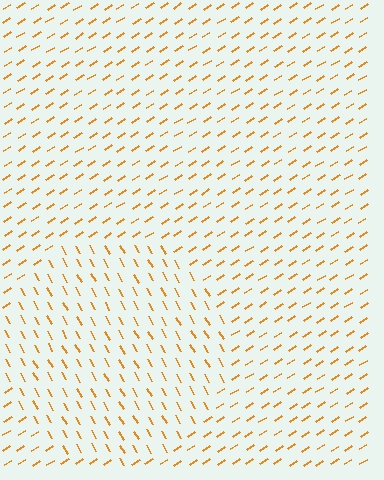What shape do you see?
I see a circle.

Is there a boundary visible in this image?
Yes, there is a texture boundary formed by a change in line orientation.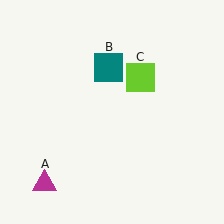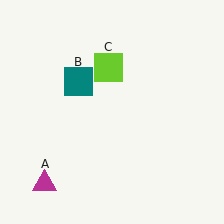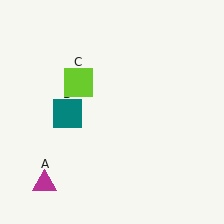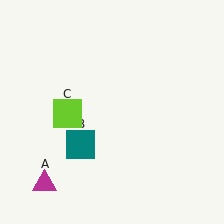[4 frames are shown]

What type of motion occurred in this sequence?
The teal square (object B), lime square (object C) rotated counterclockwise around the center of the scene.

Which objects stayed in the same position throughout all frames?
Magenta triangle (object A) remained stationary.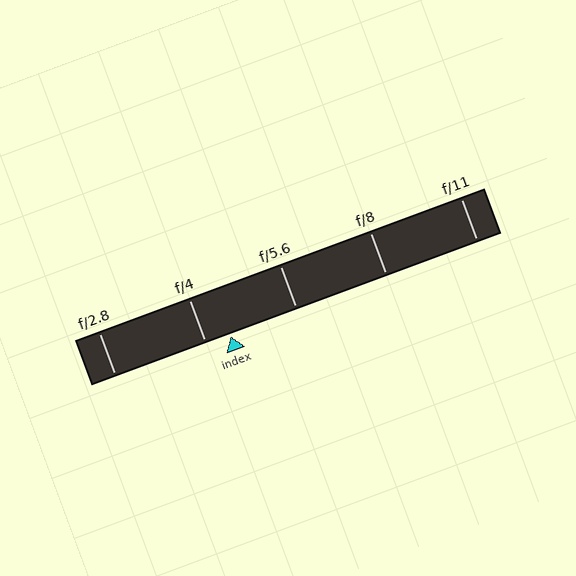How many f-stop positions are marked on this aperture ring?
There are 5 f-stop positions marked.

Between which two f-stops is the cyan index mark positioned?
The index mark is between f/4 and f/5.6.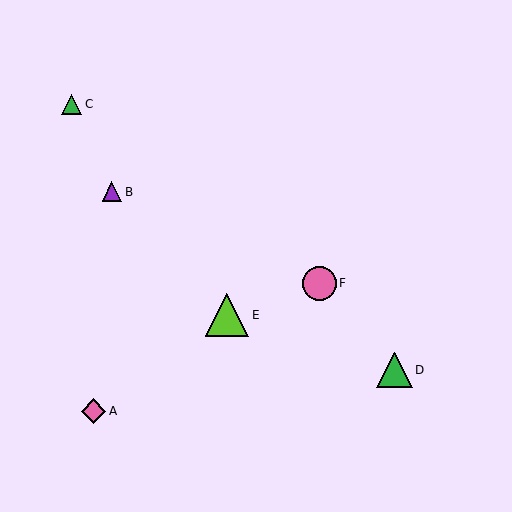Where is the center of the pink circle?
The center of the pink circle is at (319, 283).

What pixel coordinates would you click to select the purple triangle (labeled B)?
Click at (112, 192) to select the purple triangle B.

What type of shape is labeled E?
Shape E is a lime triangle.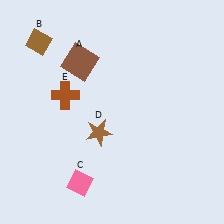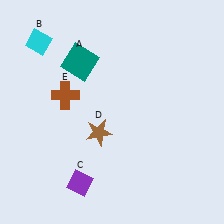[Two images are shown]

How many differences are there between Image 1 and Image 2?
There are 3 differences between the two images.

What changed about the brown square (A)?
In Image 1, A is brown. In Image 2, it changed to teal.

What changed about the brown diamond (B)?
In Image 1, B is brown. In Image 2, it changed to cyan.